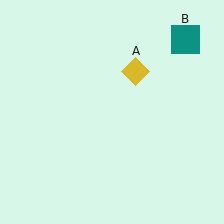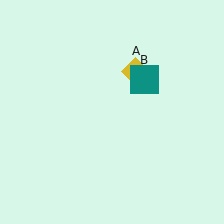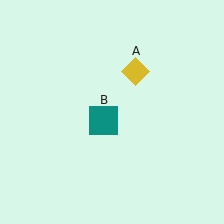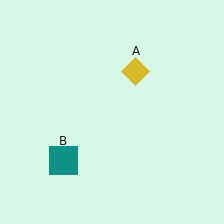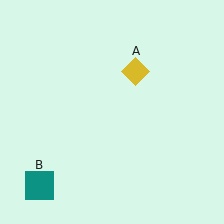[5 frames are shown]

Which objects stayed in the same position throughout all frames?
Yellow diamond (object A) remained stationary.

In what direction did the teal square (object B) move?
The teal square (object B) moved down and to the left.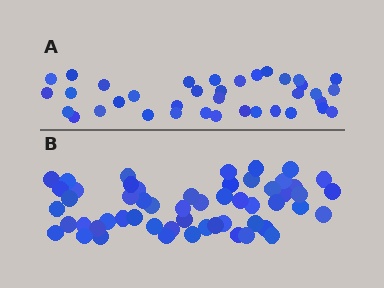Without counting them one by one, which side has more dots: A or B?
Region B (the bottom region) has more dots.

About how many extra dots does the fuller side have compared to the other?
Region B has approximately 20 more dots than region A.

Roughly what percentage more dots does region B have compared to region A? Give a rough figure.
About 50% more.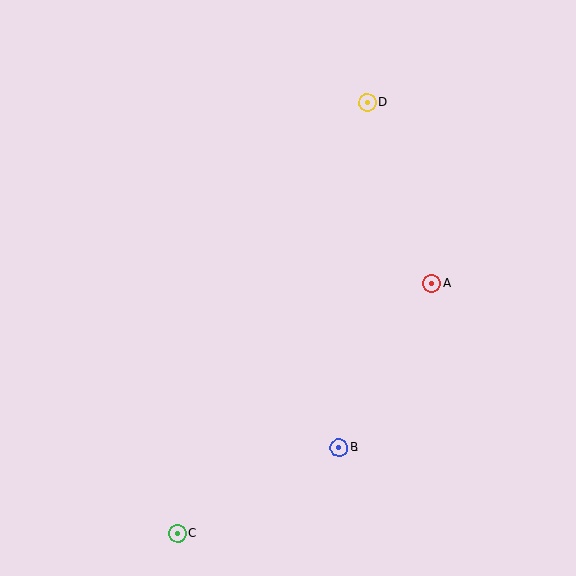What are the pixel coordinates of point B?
Point B is at (339, 448).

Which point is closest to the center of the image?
Point A at (432, 283) is closest to the center.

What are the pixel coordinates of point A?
Point A is at (432, 283).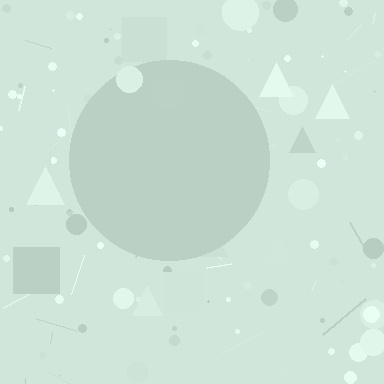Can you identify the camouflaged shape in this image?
The camouflaged shape is a circle.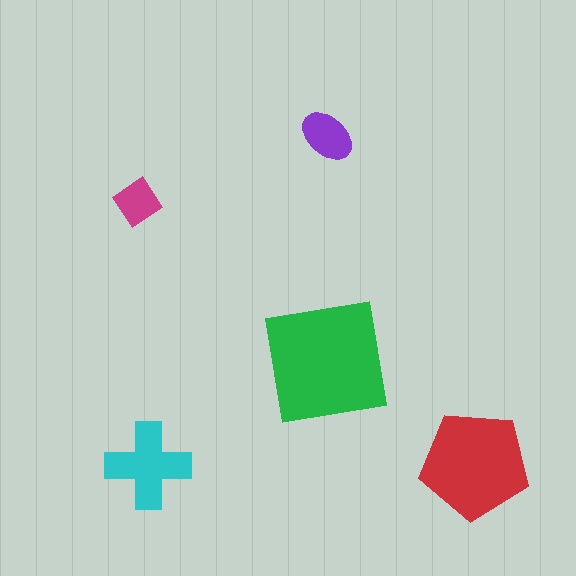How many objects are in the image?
There are 5 objects in the image.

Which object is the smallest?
The magenta diamond.